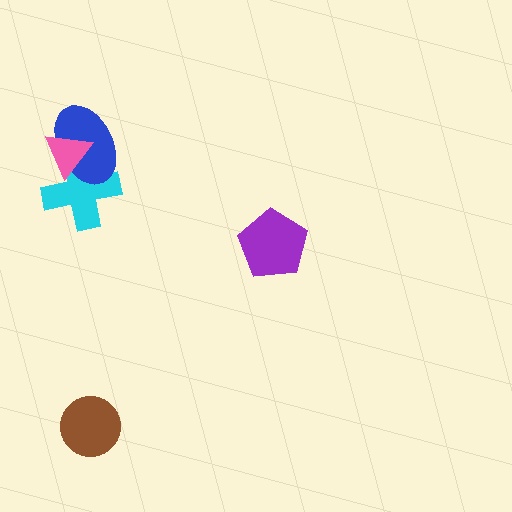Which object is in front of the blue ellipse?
The pink triangle is in front of the blue ellipse.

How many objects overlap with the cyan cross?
2 objects overlap with the cyan cross.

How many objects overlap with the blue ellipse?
2 objects overlap with the blue ellipse.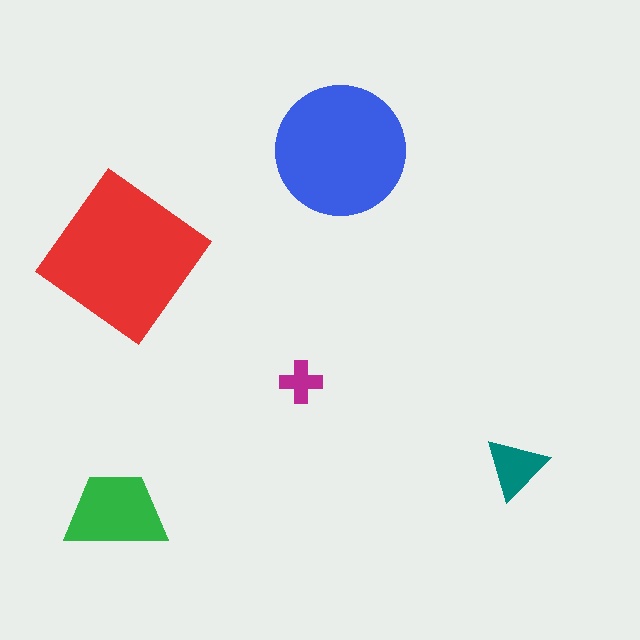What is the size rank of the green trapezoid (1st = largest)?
3rd.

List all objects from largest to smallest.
The red diamond, the blue circle, the green trapezoid, the teal triangle, the magenta cross.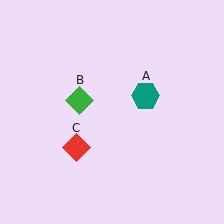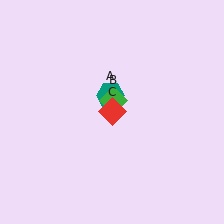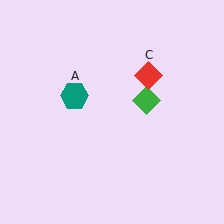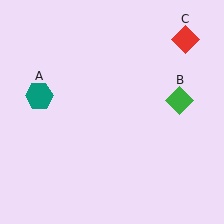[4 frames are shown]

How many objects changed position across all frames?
3 objects changed position: teal hexagon (object A), green diamond (object B), red diamond (object C).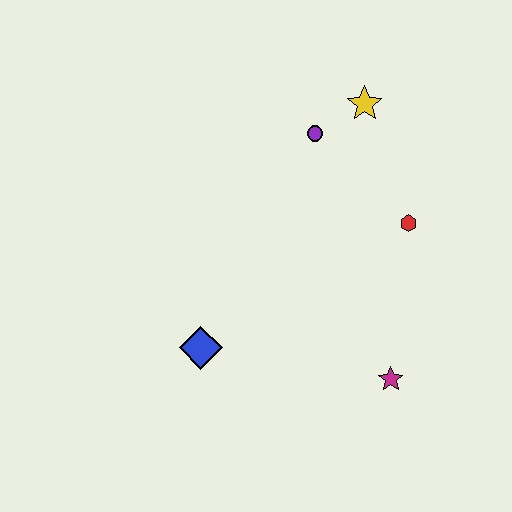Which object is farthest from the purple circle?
The magenta star is farthest from the purple circle.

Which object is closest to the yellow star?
The purple circle is closest to the yellow star.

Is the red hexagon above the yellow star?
No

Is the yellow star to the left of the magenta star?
Yes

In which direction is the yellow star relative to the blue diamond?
The yellow star is above the blue diamond.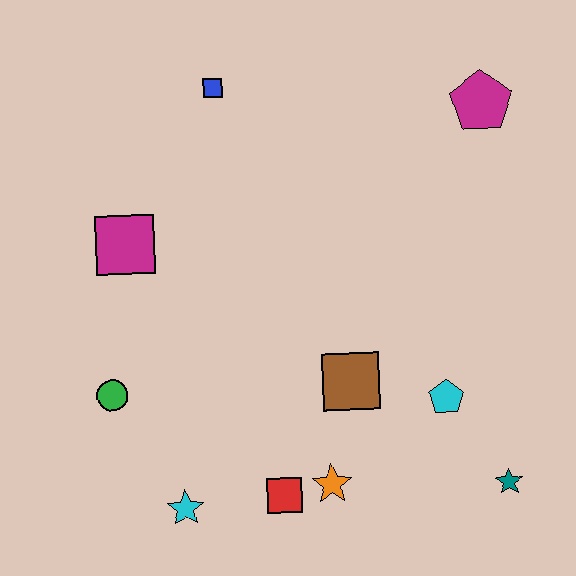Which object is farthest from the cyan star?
The magenta pentagon is farthest from the cyan star.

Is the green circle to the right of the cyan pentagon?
No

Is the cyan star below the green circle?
Yes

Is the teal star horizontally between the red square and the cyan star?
No